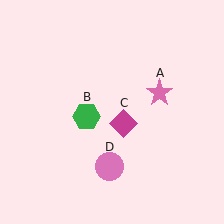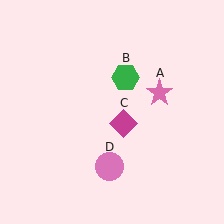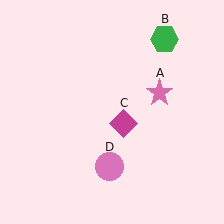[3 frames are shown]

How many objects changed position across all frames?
1 object changed position: green hexagon (object B).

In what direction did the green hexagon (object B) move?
The green hexagon (object B) moved up and to the right.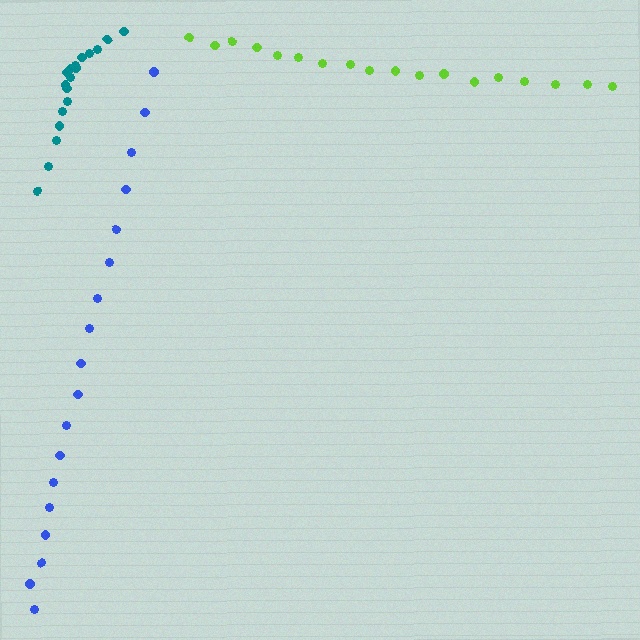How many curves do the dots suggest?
There are 3 distinct paths.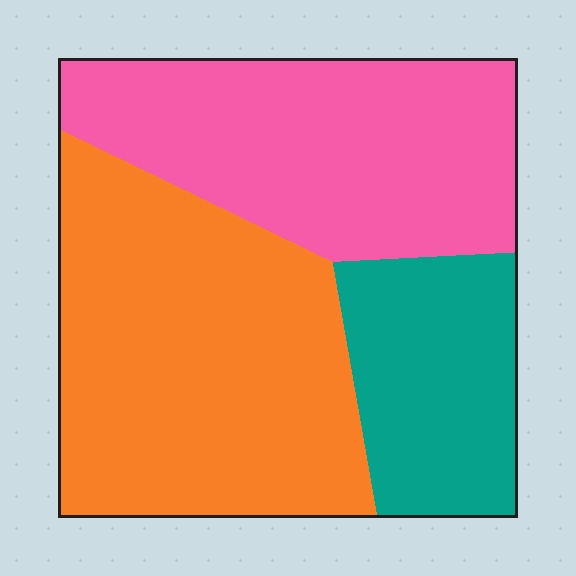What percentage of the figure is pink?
Pink covers 35% of the figure.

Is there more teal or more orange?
Orange.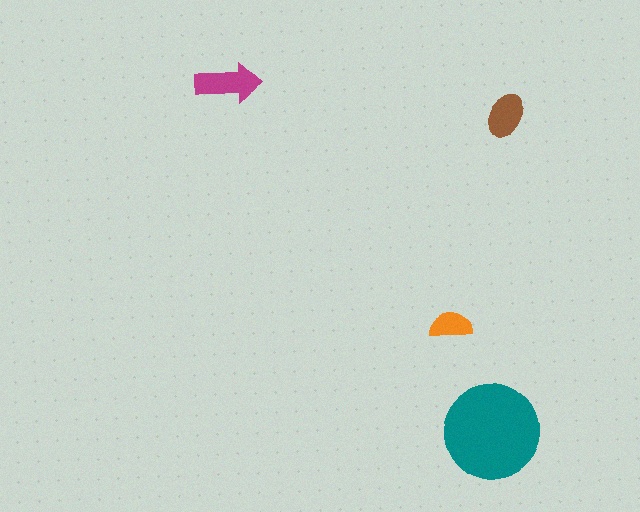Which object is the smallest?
The orange semicircle.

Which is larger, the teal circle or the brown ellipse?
The teal circle.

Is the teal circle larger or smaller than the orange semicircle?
Larger.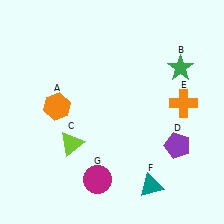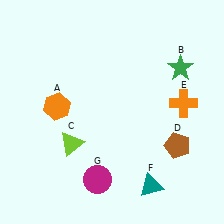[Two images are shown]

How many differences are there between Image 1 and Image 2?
There is 1 difference between the two images.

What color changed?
The pentagon (D) changed from purple in Image 1 to brown in Image 2.